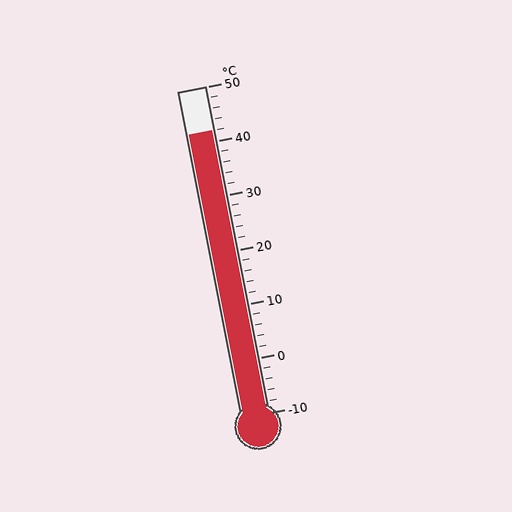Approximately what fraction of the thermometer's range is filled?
The thermometer is filled to approximately 85% of its range.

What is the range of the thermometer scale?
The thermometer scale ranges from -10°C to 50°C.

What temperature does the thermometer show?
The thermometer shows approximately 42°C.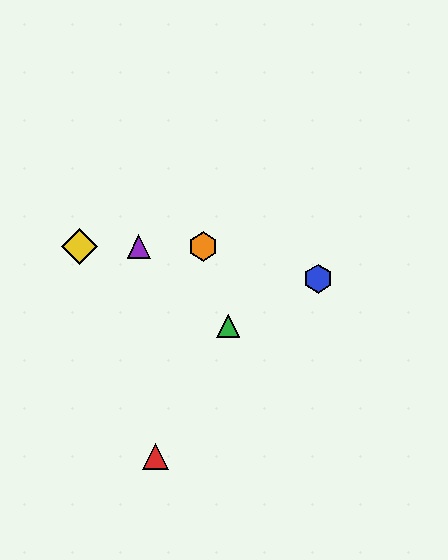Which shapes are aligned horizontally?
The yellow diamond, the purple triangle, the orange hexagon are aligned horizontally.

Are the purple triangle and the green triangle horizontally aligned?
No, the purple triangle is at y≈247 and the green triangle is at y≈326.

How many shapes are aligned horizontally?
3 shapes (the yellow diamond, the purple triangle, the orange hexagon) are aligned horizontally.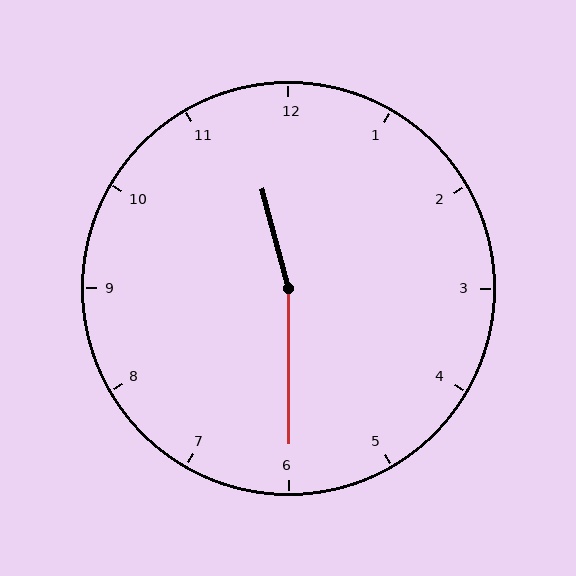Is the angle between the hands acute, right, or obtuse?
It is obtuse.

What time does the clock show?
11:30.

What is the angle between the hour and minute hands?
Approximately 165 degrees.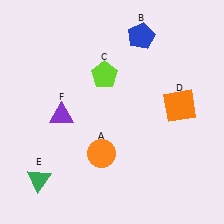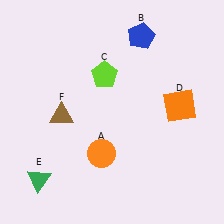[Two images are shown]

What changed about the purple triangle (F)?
In Image 1, F is purple. In Image 2, it changed to brown.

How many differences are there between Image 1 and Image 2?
There is 1 difference between the two images.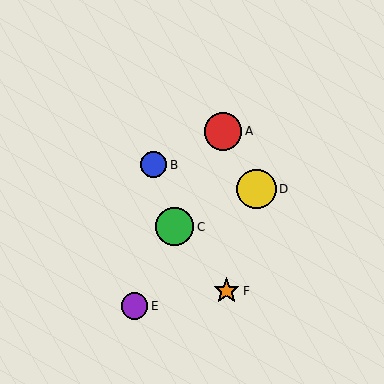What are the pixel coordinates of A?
Object A is at (223, 131).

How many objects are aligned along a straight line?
3 objects (A, C, E) are aligned along a straight line.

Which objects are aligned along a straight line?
Objects A, C, E are aligned along a straight line.